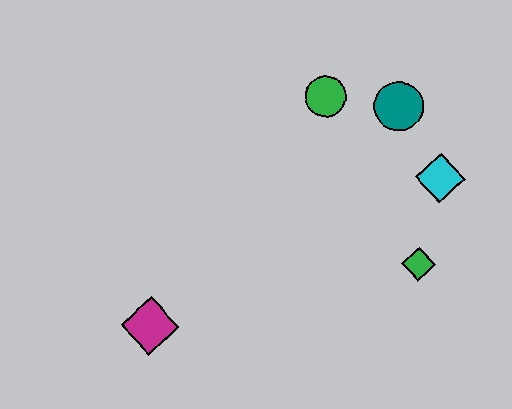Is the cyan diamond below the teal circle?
Yes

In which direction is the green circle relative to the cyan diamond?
The green circle is to the left of the cyan diamond.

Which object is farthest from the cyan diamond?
The magenta diamond is farthest from the cyan diamond.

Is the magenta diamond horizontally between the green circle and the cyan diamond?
No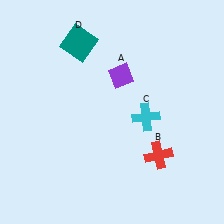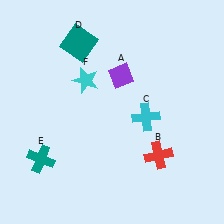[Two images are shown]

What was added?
A teal cross (E), a cyan star (F) were added in Image 2.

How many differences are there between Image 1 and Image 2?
There are 2 differences between the two images.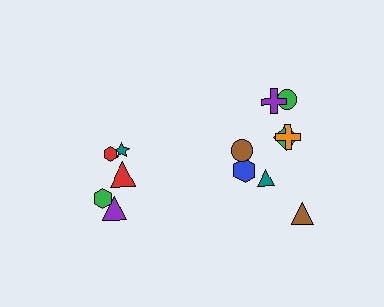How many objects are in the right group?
There are 8 objects.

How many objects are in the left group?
There are 5 objects.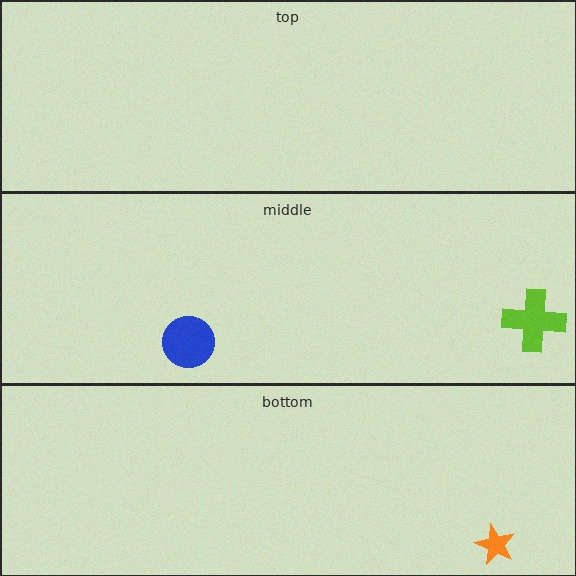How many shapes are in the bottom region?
1.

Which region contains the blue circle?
The middle region.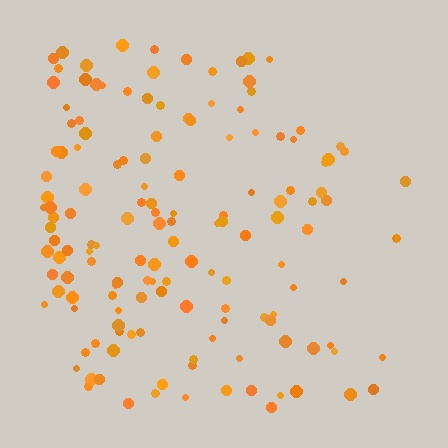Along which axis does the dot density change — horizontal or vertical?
Horizontal.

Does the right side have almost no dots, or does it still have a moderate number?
Still a moderate number, just noticeably fewer than the left.